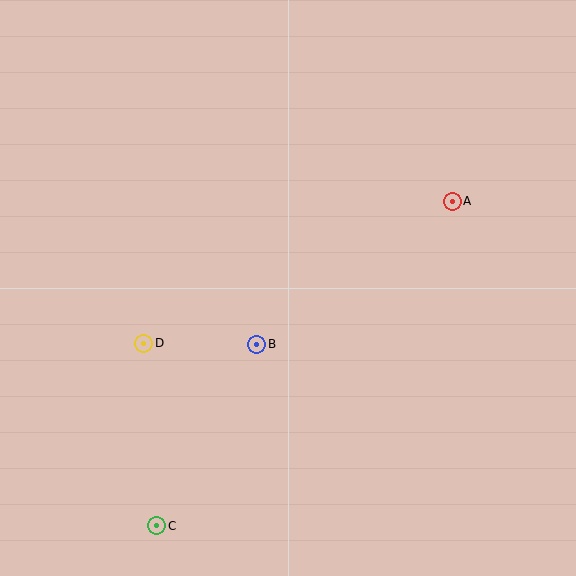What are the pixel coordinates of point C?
Point C is at (157, 526).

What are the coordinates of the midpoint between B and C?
The midpoint between B and C is at (207, 435).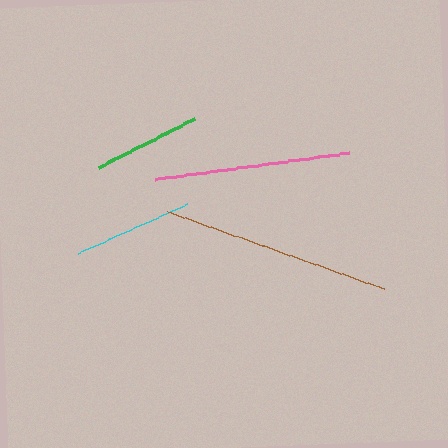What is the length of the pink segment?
The pink segment is approximately 196 pixels long.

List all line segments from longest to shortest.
From longest to shortest: brown, pink, cyan, green.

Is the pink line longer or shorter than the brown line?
The brown line is longer than the pink line.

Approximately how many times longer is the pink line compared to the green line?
The pink line is approximately 1.8 times the length of the green line.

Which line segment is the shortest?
The green line is the shortest at approximately 108 pixels.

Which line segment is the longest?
The brown line is the longest at approximately 229 pixels.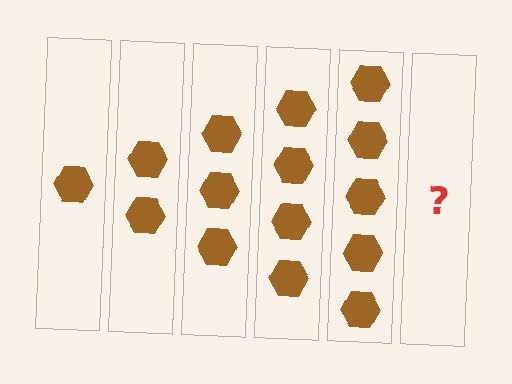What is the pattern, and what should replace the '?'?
The pattern is that each step adds one more hexagon. The '?' should be 6 hexagons.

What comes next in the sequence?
The next element should be 6 hexagons.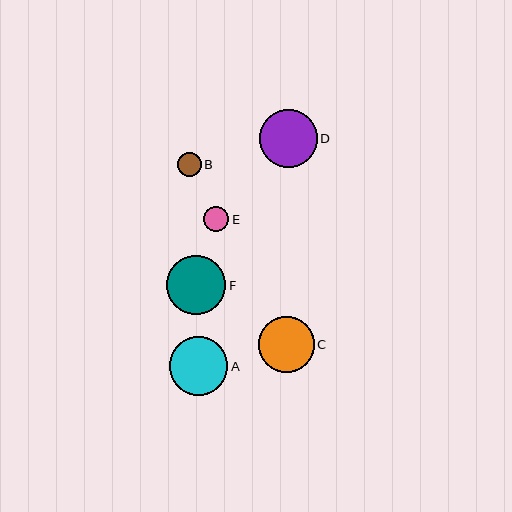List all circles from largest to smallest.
From largest to smallest: F, A, D, C, E, B.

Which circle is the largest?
Circle F is the largest with a size of approximately 59 pixels.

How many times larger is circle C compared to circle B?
Circle C is approximately 2.3 times the size of circle B.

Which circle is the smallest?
Circle B is the smallest with a size of approximately 24 pixels.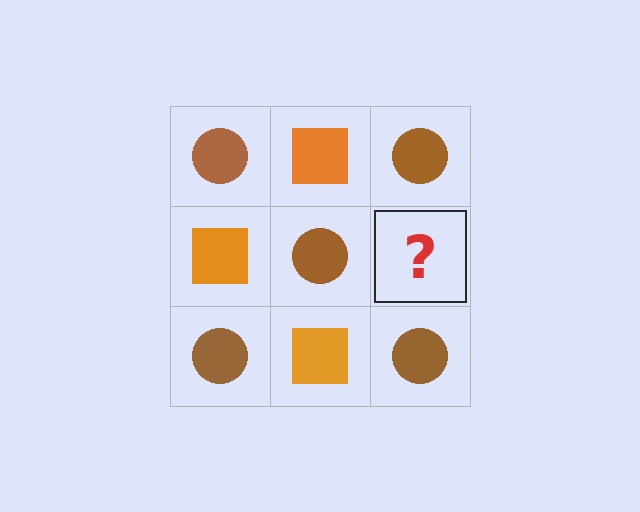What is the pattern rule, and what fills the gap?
The rule is that it alternates brown circle and orange square in a checkerboard pattern. The gap should be filled with an orange square.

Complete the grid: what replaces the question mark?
The question mark should be replaced with an orange square.